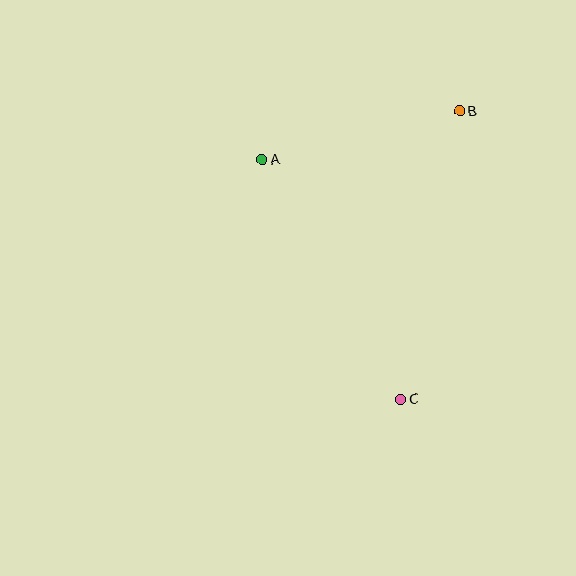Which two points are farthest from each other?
Points B and C are farthest from each other.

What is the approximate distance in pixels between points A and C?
The distance between A and C is approximately 277 pixels.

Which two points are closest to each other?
Points A and B are closest to each other.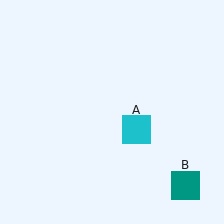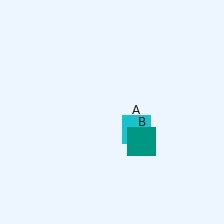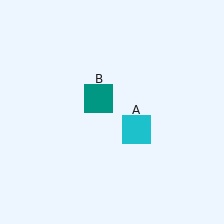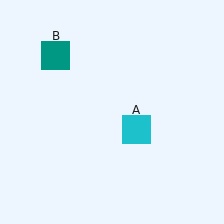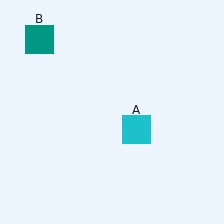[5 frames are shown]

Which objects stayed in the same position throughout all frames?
Cyan square (object A) remained stationary.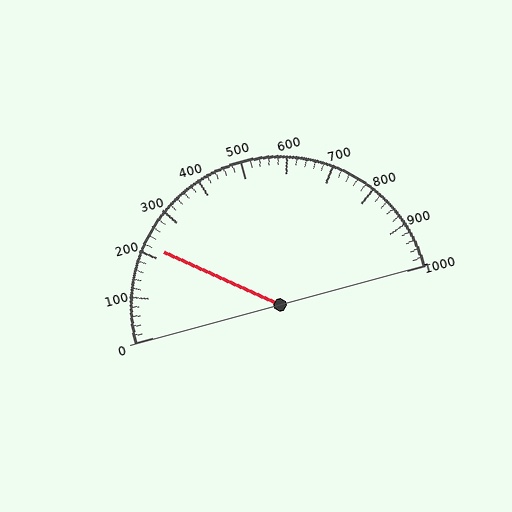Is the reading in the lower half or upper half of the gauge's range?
The reading is in the lower half of the range (0 to 1000).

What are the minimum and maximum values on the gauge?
The gauge ranges from 0 to 1000.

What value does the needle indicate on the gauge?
The needle indicates approximately 220.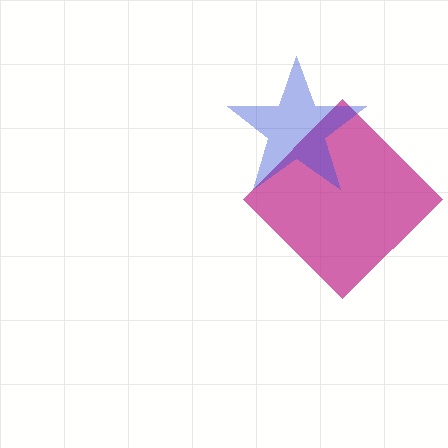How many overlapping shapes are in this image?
There are 2 overlapping shapes in the image.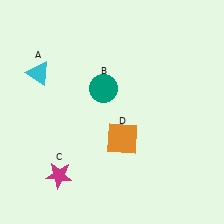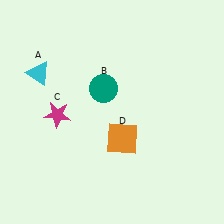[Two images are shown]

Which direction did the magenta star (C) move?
The magenta star (C) moved up.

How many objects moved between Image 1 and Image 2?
1 object moved between the two images.